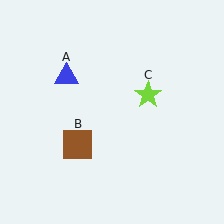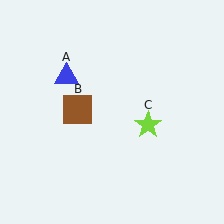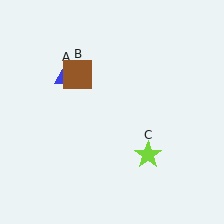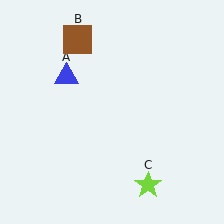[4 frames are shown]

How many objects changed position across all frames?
2 objects changed position: brown square (object B), lime star (object C).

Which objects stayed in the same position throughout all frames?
Blue triangle (object A) remained stationary.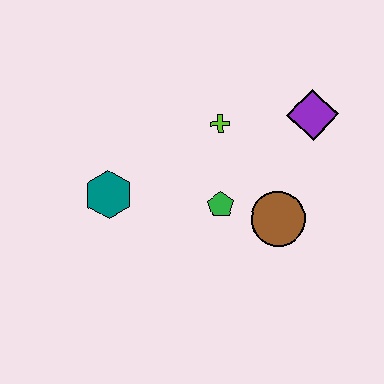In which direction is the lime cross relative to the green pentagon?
The lime cross is above the green pentagon.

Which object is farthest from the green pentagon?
The purple diamond is farthest from the green pentagon.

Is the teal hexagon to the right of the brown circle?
No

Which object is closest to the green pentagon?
The brown circle is closest to the green pentagon.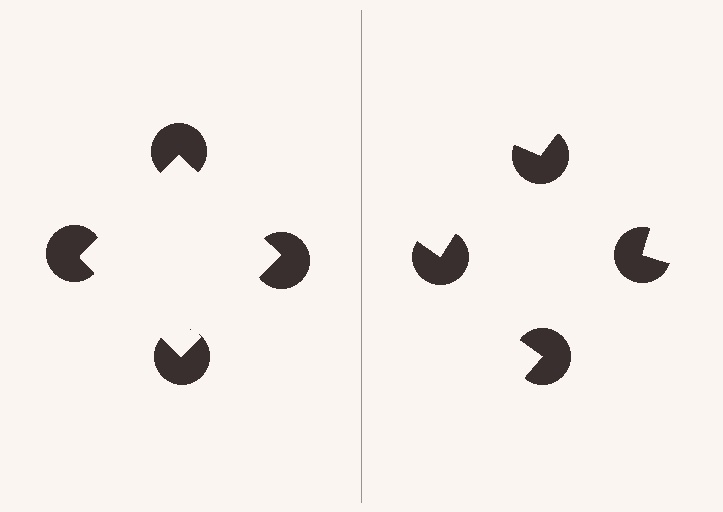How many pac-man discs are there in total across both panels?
8 — 4 on each side.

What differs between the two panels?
The pac-man discs are positioned identically on both sides; only the wedge orientations differ. On the left they align to a square; on the right they are misaligned.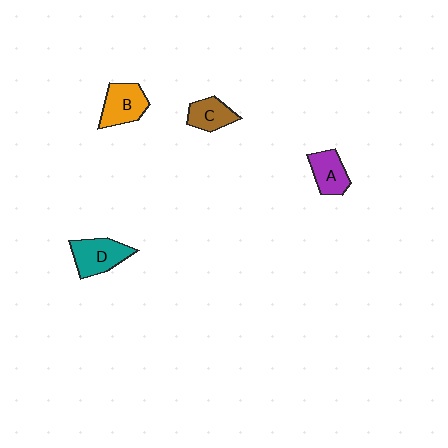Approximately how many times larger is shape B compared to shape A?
Approximately 1.2 times.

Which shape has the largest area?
Shape D (teal).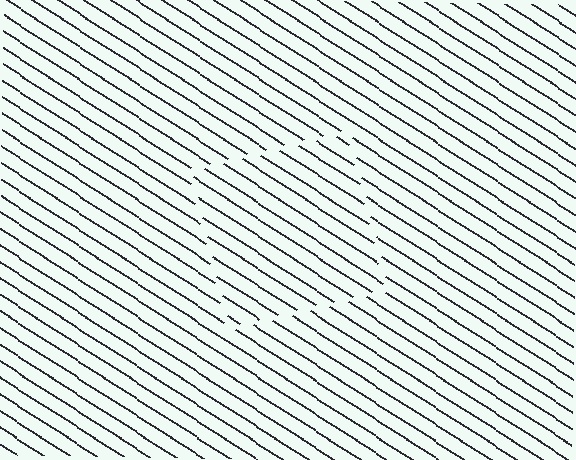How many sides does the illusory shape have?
4 sides — the line-ends trace a square.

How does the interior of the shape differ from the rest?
The interior of the shape contains the same grating, shifted by half a period — the contour is defined by the phase discontinuity where line-ends from the inner and outer gratings abut.